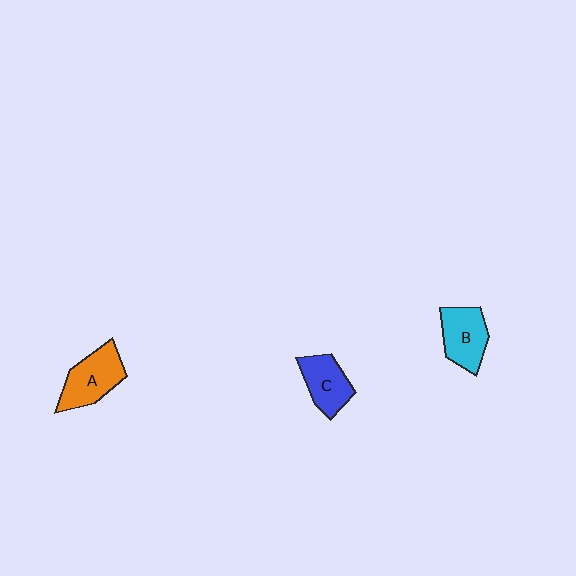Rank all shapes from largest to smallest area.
From largest to smallest: A (orange), B (cyan), C (blue).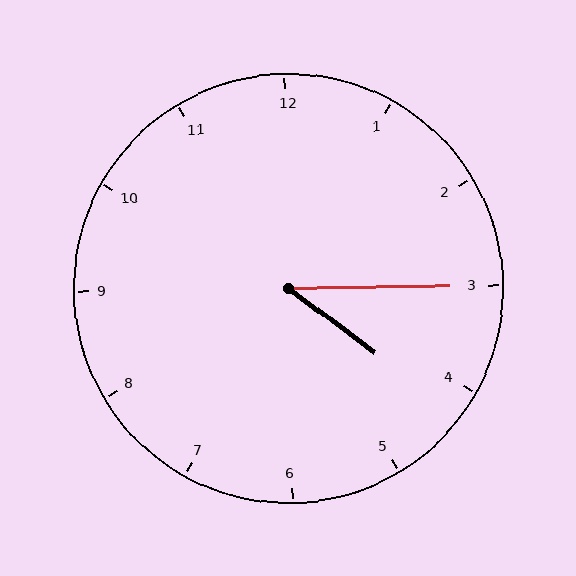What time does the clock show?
4:15.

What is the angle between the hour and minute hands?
Approximately 38 degrees.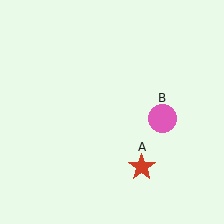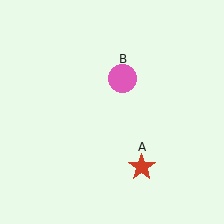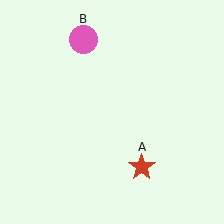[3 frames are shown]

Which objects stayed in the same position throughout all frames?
Red star (object A) remained stationary.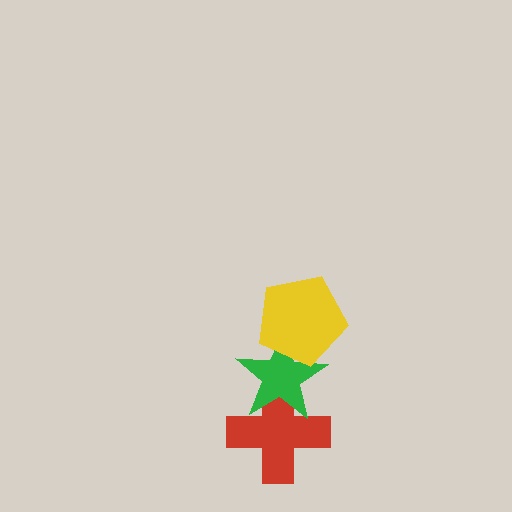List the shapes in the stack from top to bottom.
From top to bottom: the yellow pentagon, the green star, the red cross.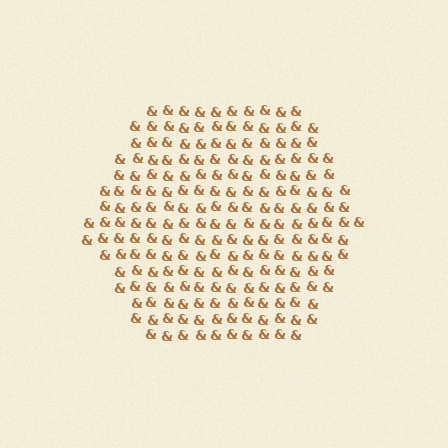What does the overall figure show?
The overall figure shows a hexagon.